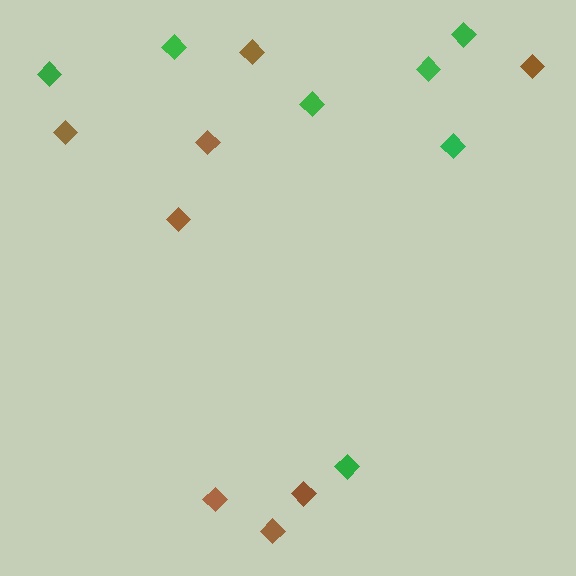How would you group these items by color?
There are 2 groups: one group of green diamonds (7) and one group of brown diamonds (8).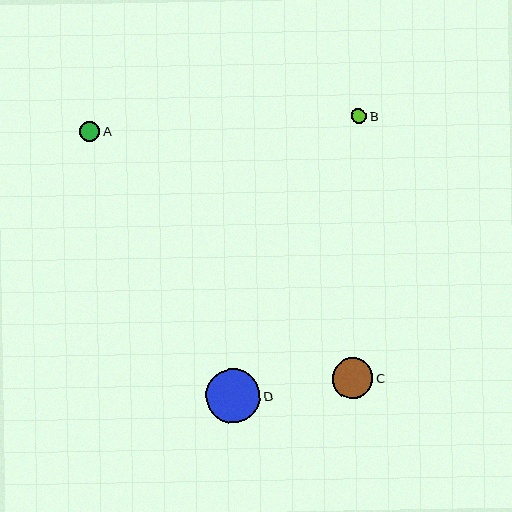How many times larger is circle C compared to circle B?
Circle C is approximately 2.7 times the size of circle B.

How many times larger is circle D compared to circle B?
Circle D is approximately 3.6 times the size of circle B.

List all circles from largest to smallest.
From largest to smallest: D, C, A, B.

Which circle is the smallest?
Circle B is the smallest with a size of approximately 15 pixels.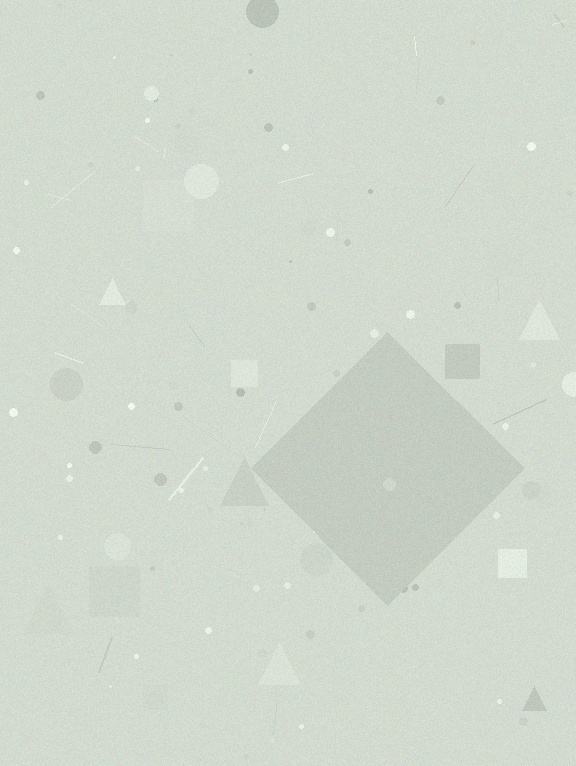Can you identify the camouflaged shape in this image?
The camouflaged shape is a diamond.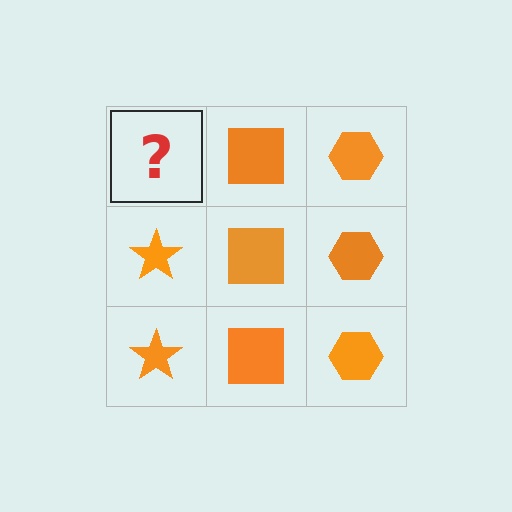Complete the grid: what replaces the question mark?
The question mark should be replaced with an orange star.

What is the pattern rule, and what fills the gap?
The rule is that each column has a consistent shape. The gap should be filled with an orange star.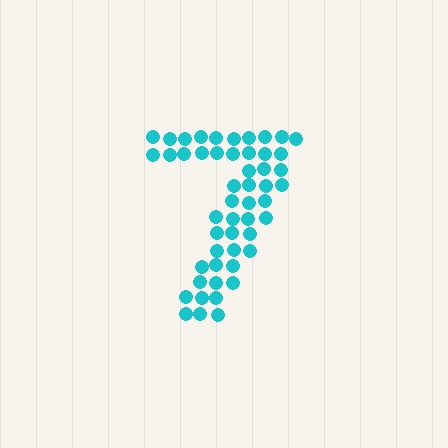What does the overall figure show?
The overall figure shows the digit 7.